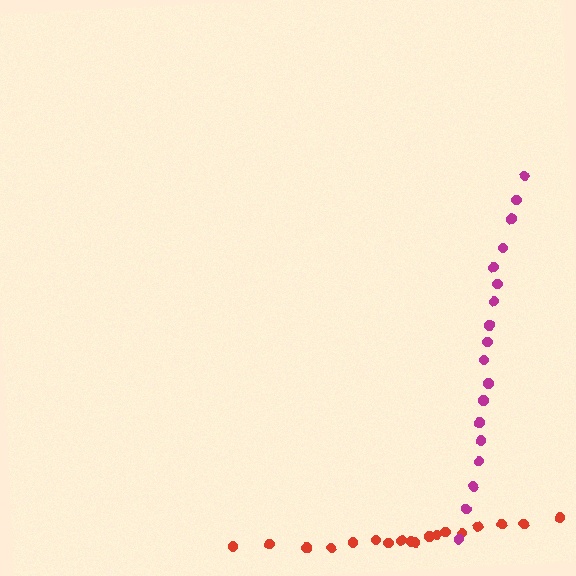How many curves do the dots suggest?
There are 2 distinct paths.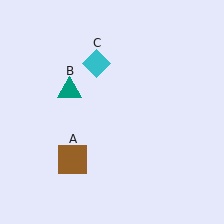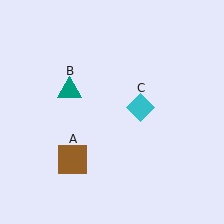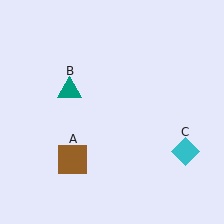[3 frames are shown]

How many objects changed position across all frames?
1 object changed position: cyan diamond (object C).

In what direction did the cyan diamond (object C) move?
The cyan diamond (object C) moved down and to the right.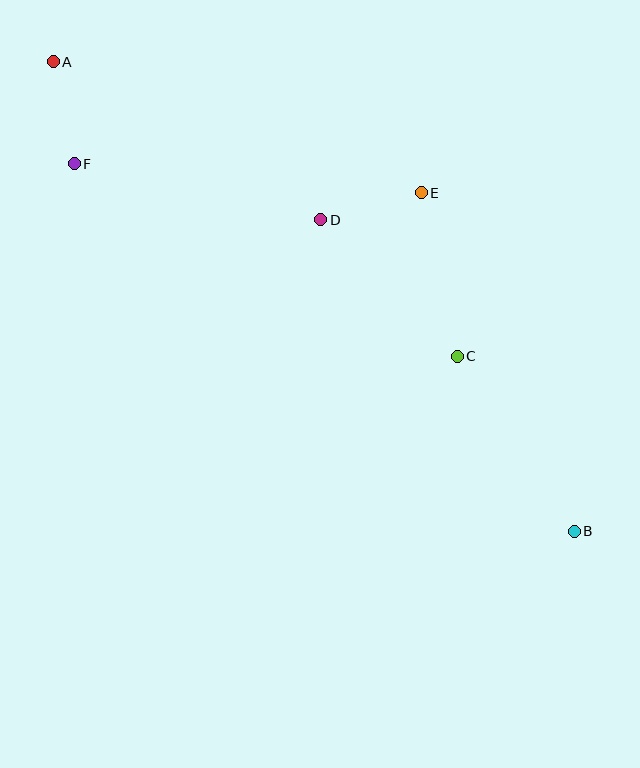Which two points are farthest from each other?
Points A and B are farthest from each other.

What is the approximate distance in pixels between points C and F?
The distance between C and F is approximately 428 pixels.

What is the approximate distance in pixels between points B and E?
The distance between B and E is approximately 371 pixels.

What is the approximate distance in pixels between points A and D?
The distance between A and D is approximately 311 pixels.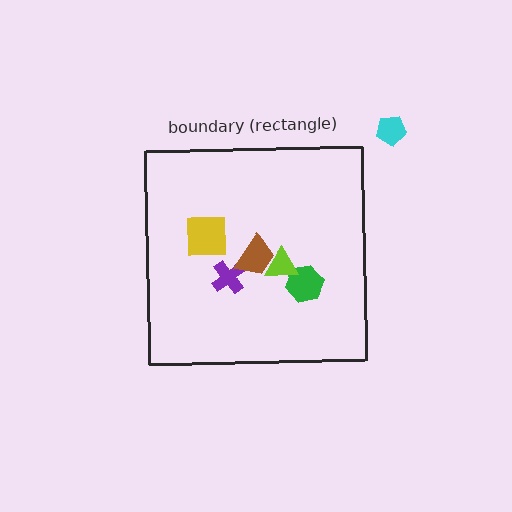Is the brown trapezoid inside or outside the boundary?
Inside.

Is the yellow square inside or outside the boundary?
Inside.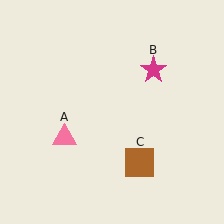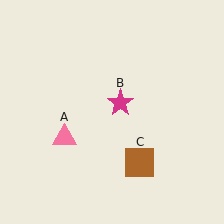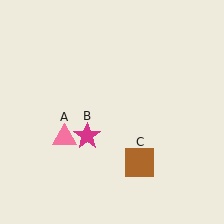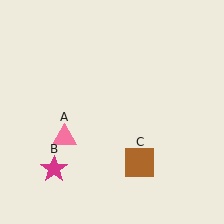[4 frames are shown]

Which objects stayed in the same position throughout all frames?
Pink triangle (object A) and brown square (object C) remained stationary.